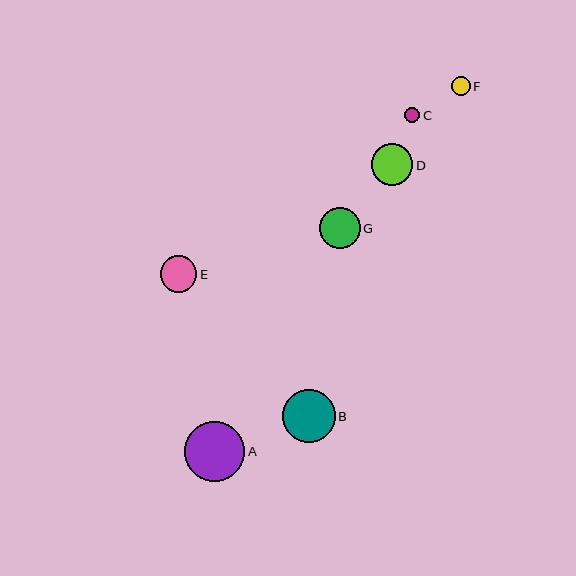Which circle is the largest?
Circle A is the largest with a size of approximately 60 pixels.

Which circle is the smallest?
Circle C is the smallest with a size of approximately 16 pixels.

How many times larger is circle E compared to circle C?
Circle E is approximately 2.3 times the size of circle C.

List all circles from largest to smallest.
From largest to smallest: A, B, D, G, E, F, C.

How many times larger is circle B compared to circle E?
Circle B is approximately 1.4 times the size of circle E.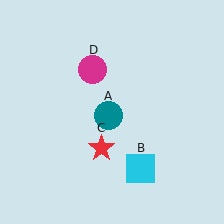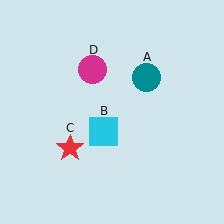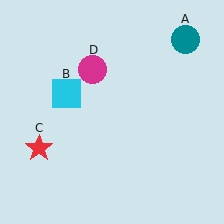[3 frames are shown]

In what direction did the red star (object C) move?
The red star (object C) moved left.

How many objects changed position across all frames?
3 objects changed position: teal circle (object A), cyan square (object B), red star (object C).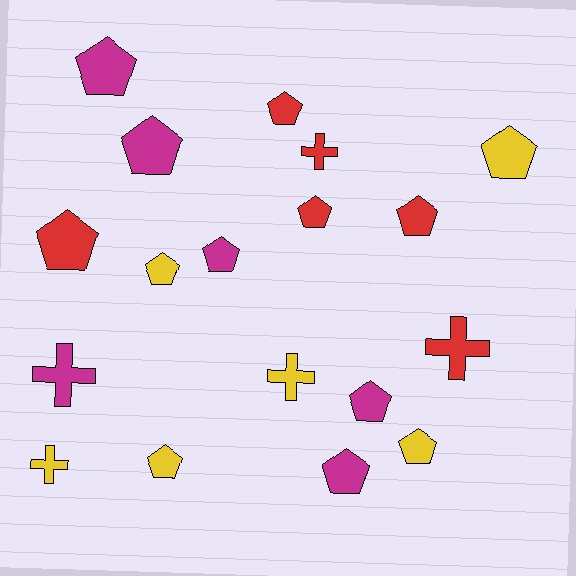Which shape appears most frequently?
Pentagon, with 13 objects.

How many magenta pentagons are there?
There are 5 magenta pentagons.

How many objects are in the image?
There are 18 objects.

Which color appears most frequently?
Magenta, with 6 objects.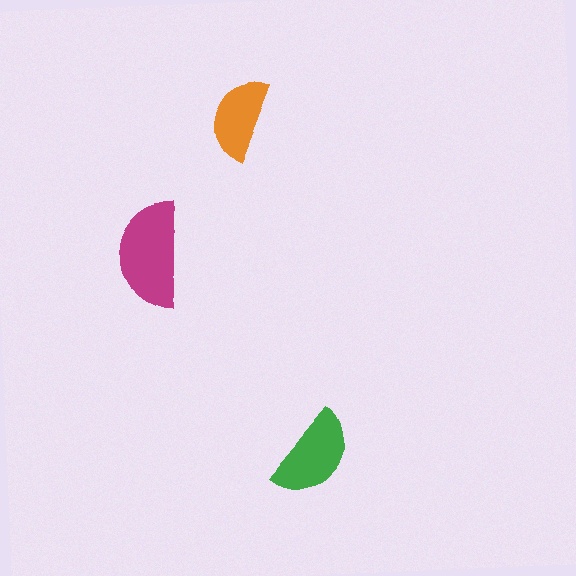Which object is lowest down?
The green semicircle is bottommost.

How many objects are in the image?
There are 3 objects in the image.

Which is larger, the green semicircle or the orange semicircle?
The green one.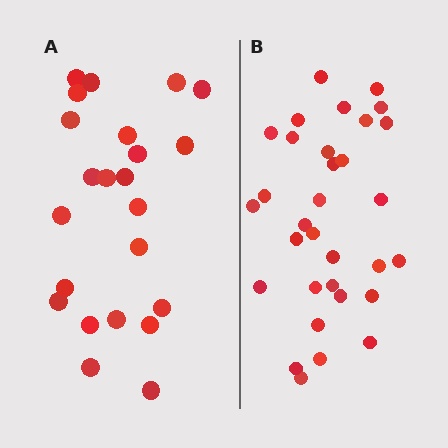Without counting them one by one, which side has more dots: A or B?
Region B (the right region) has more dots.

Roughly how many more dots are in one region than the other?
Region B has roughly 8 or so more dots than region A.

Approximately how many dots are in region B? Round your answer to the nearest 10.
About 30 dots. (The exact count is 32, which rounds to 30.)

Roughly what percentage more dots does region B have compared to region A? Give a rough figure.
About 40% more.